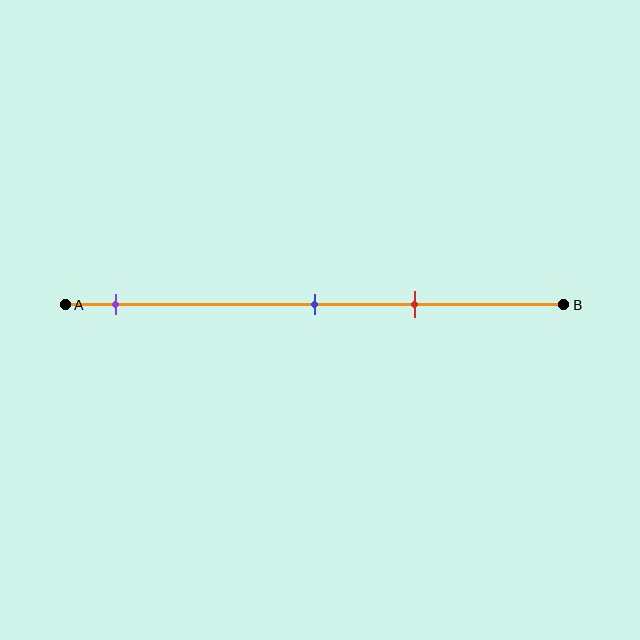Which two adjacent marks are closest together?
The blue and red marks are the closest adjacent pair.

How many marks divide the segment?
There are 3 marks dividing the segment.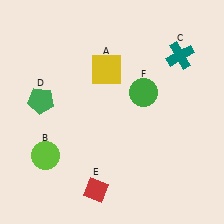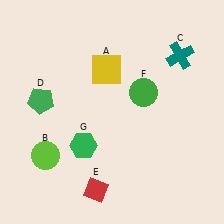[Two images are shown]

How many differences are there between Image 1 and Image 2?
There is 1 difference between the two images.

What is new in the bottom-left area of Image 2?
A green hexagon (G) was added in the bottom-left area of Image 2.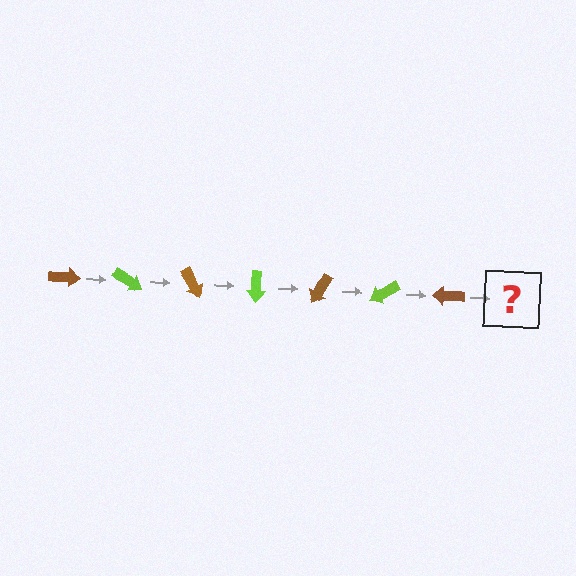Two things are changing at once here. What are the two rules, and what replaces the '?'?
The two rules are that it rotates 30 degrees each step and the color cycles through brown and lime. The '?' should be a lime arrow, rotated 210 degrees from the start.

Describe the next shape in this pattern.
It should be a lime arrow, rotated 210 degrees from the start.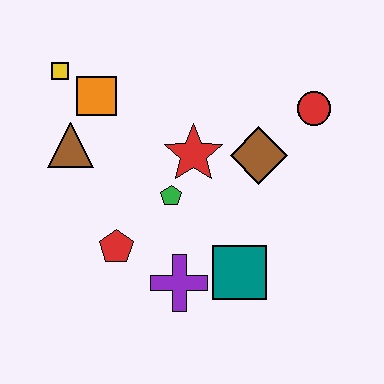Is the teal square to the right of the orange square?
Yes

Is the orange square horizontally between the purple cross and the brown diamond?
No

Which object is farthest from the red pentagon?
The red circle is farthest from the red pentagon.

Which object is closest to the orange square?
The yellow square is closest to the orange square.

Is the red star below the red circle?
Yes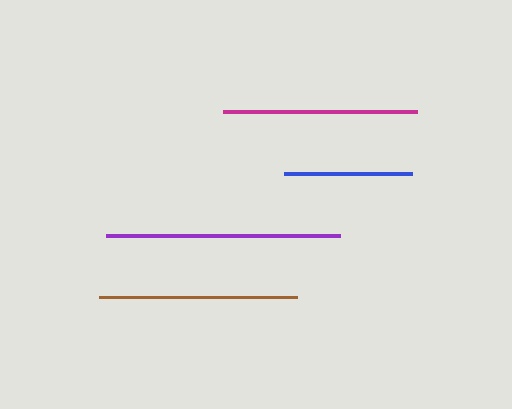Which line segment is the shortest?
The blue line is the shortest at approximately 128 pixels.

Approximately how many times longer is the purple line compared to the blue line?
The purple line is approximately 1.8 times the length of the blue line.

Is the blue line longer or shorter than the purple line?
The purple line is longer than the blue line.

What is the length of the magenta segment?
The magenta segment is approximately 194 pixels long.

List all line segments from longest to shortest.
From longest to shortest: purple, brown, magenta, blue.